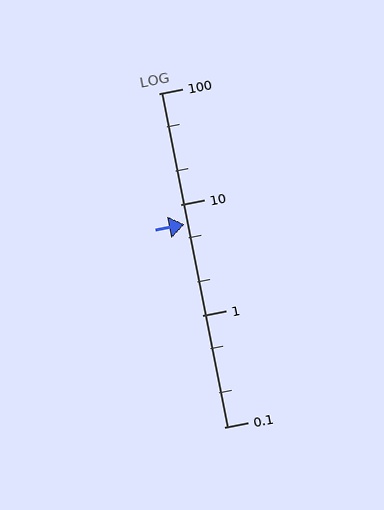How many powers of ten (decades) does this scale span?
The scale spans 3 decades, from 0.1 to 100.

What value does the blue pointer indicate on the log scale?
The pointer indicates approximately 6.7.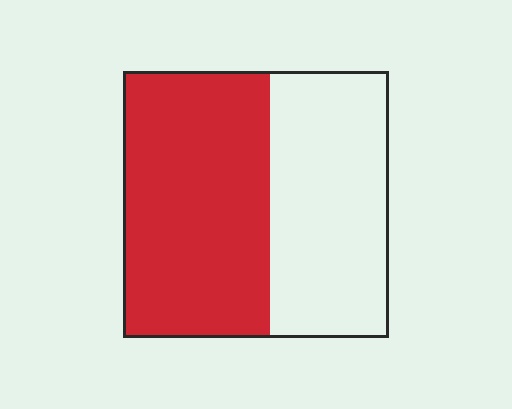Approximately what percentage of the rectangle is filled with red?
Approximately 55%.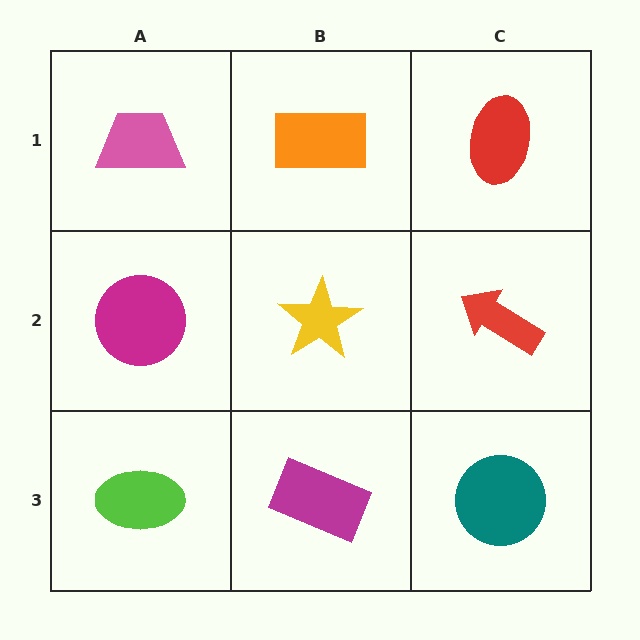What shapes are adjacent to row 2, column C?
A red ellipse (row 1, column C), a teal circle (row 3, column C), a yellow star (row 2, column B).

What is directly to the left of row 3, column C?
A magenta rectangle.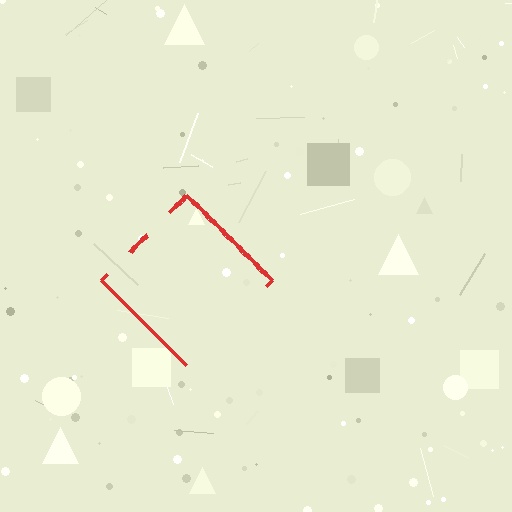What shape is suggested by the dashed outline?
The dashed outline suggests a diamond.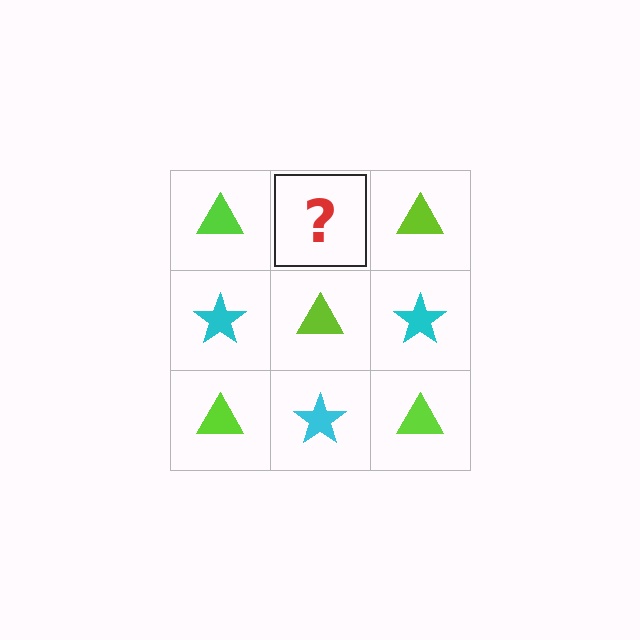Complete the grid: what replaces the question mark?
The question mark should be replaced with a cyan star.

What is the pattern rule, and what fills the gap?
The rule is that it alternates lime triangle and cyan star in a checkerboard pattern. The gap should be filled with a cyan star.